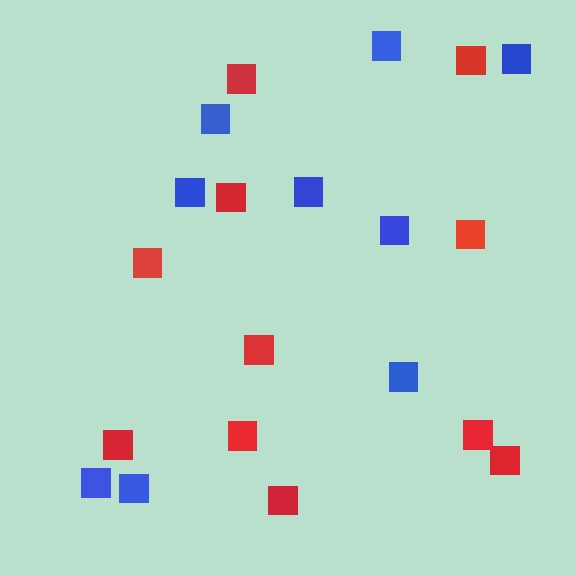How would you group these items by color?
There are 2 groups: one group of red squares (11) and one group of blue squares (9).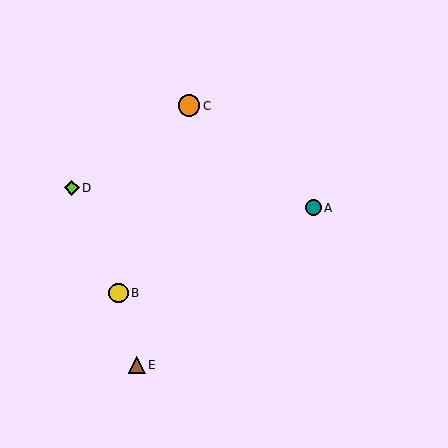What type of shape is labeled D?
Shape D is a lime diamond.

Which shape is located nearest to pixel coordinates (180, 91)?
The orange circle (labeled C) at (189, 106) is nearest to that location.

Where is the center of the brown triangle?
The center of the brown triangle is at (137, 365).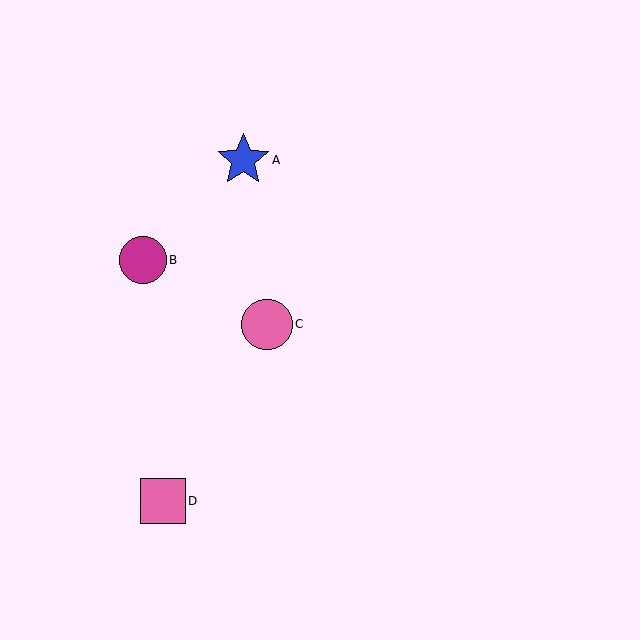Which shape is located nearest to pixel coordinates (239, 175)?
The blue star (labeled A) at (243, 160) is nearest to that location.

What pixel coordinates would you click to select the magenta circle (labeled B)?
Click at (143, 260) to select the magenta circle B.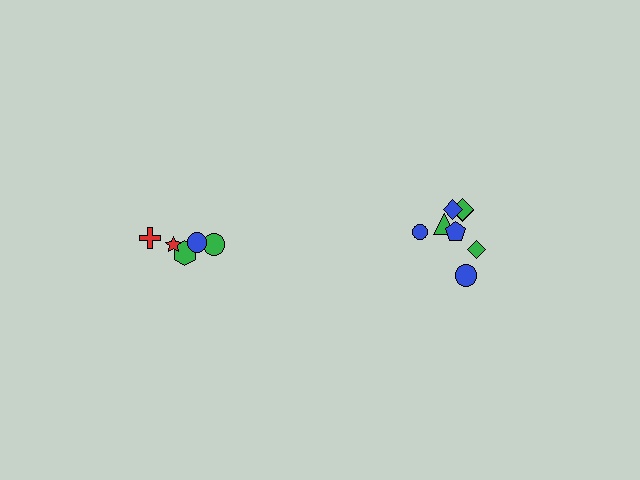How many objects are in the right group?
There are 8 objects.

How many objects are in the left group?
There are 5 objects.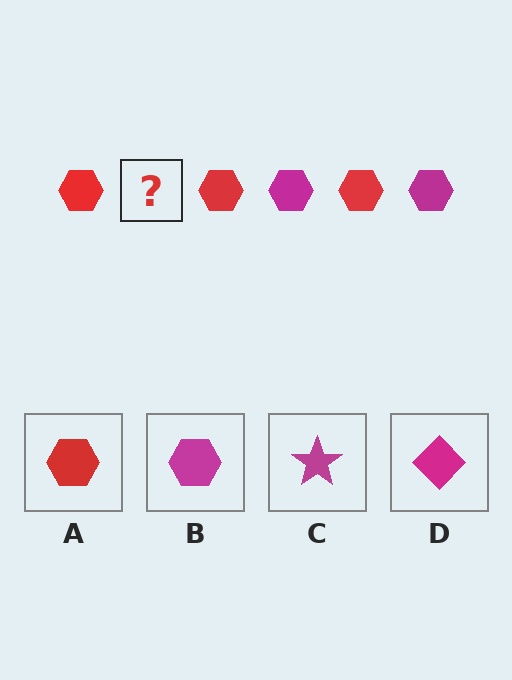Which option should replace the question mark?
Option B.